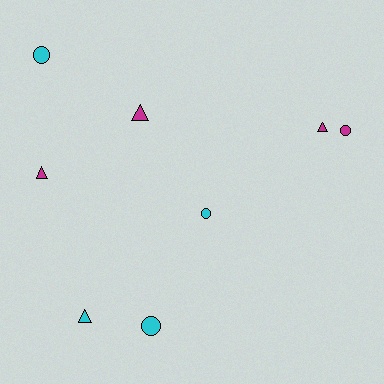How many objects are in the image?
There are 8 objects.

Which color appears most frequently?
Cyan, with 4 objects.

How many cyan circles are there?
There are 3 cyan circles.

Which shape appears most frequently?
Circle, with 4 objects.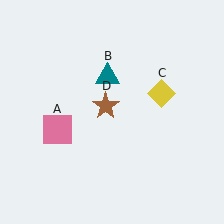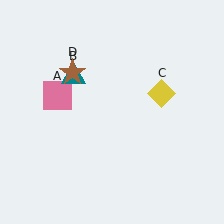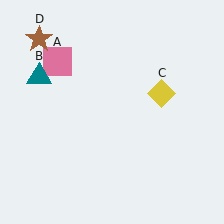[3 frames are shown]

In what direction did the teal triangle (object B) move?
The teal triangle (object B) moved left.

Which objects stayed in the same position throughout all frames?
Yellow diamond (object C) remained stationary.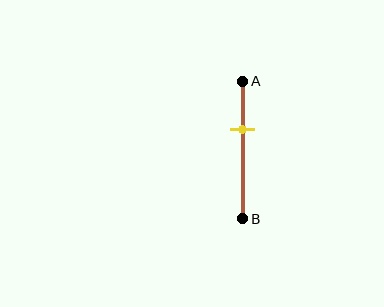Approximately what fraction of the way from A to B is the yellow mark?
The yellow mark is approximately 35% of the way from A to B.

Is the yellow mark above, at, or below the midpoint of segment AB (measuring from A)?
The yellow mark is above the midpoint of segment AB.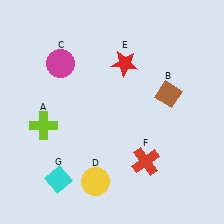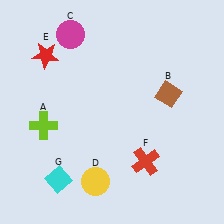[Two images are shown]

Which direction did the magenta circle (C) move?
The magenta circle (C) moved up.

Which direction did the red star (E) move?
The red star (E) moved left.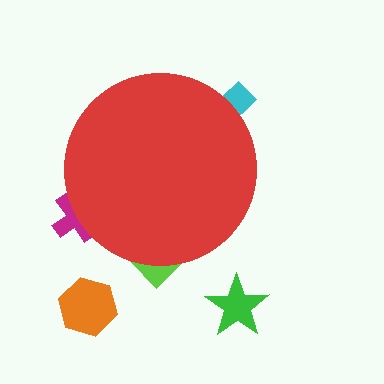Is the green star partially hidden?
No, the green star is fully visible.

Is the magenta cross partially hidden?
Yes, the magenta cross is partially hidden behind the red circle.